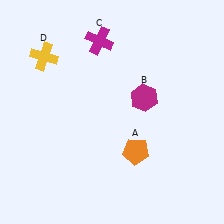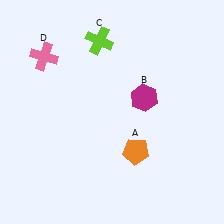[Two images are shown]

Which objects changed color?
C changed from magenta to lime. D changed from yellow to pink.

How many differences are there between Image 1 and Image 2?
There are 2 differences between the two images.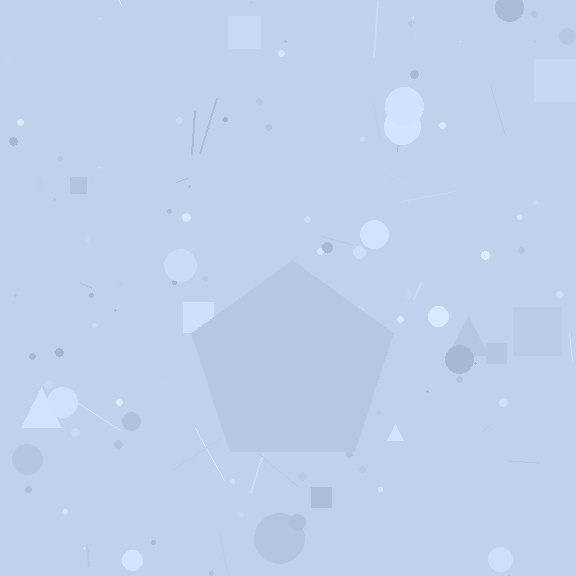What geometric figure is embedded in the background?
A pentagon is embedded in the background.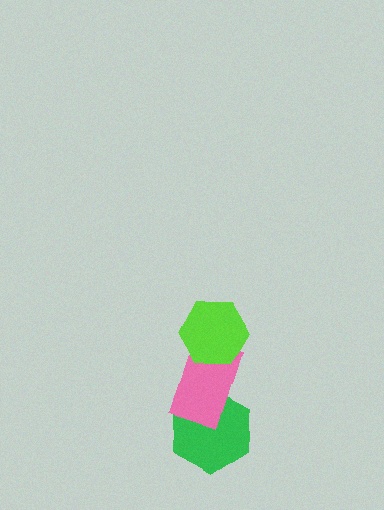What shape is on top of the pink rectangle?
The lime hexagon is on top of the pink rectangle.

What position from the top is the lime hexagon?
The lime hexagon is 1st from the top.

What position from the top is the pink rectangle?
The pink rectangle is 2nd from the top.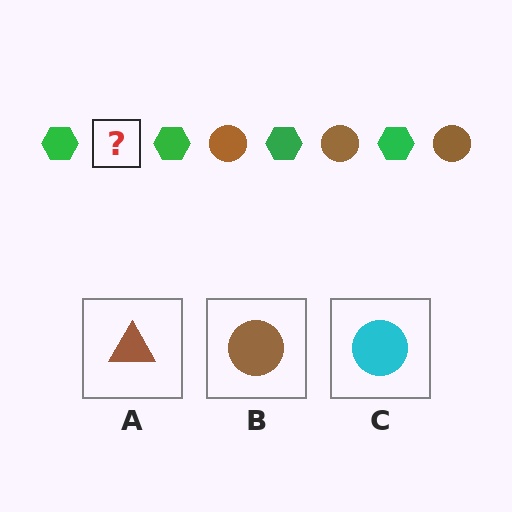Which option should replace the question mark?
Option B.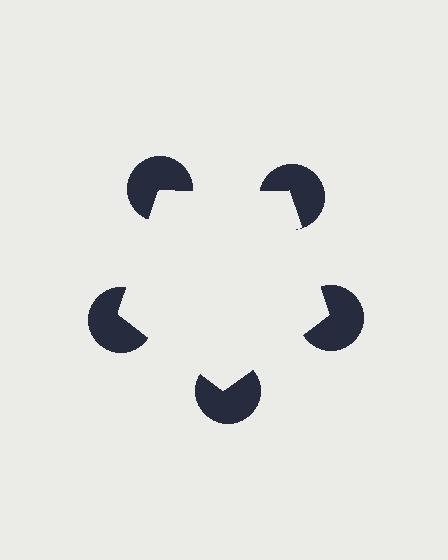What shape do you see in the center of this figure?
An illusory pentagon — its edges are inferred from the aligned wedge cuts in the pac-man discs, not physically drawn.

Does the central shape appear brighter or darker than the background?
It typically appears slightly brighter than the background, even though no actual brightness change is drawn.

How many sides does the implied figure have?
5 sides.